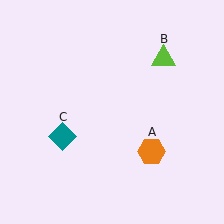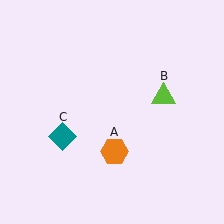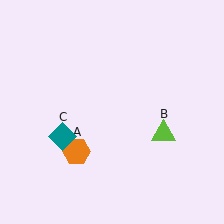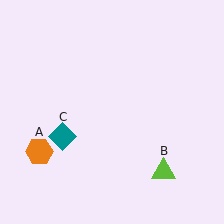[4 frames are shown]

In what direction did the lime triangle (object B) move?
The lime triangle (object B) moved down.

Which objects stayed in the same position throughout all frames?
Teal diamond (object C) remained stationary.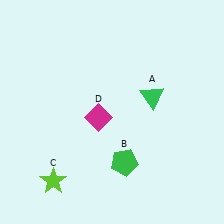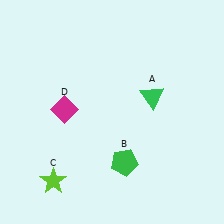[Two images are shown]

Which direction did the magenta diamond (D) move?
The magenta diamond (D) moved left.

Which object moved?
The magenta diamond (D) moved left.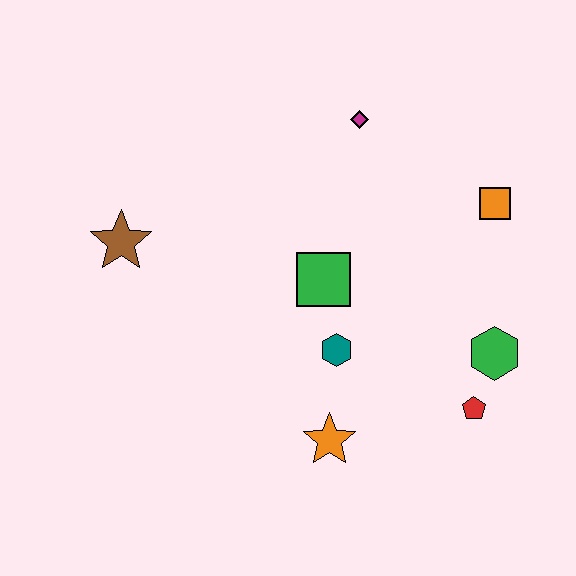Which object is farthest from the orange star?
The magenta diamond is farthest from the orange star.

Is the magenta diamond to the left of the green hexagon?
Yes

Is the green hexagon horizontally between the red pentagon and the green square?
No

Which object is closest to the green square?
The teal hexagon is closest to the green square.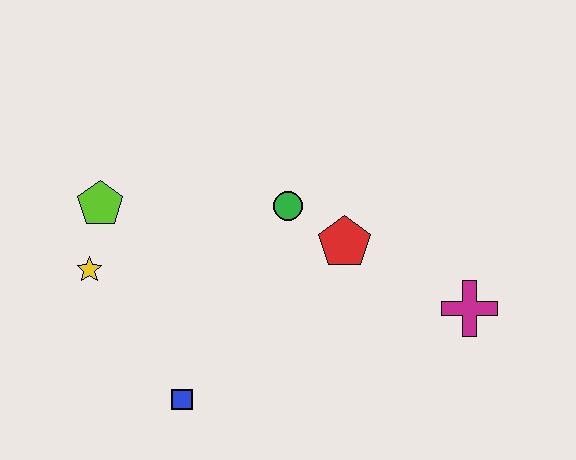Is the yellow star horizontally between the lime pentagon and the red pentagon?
No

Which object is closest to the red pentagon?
The green circle is closest to the red pentagon.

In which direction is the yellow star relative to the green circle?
The yellow star is to the left of the green circle.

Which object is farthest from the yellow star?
The magenta cross is farthest from the yellow star.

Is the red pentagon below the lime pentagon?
Yes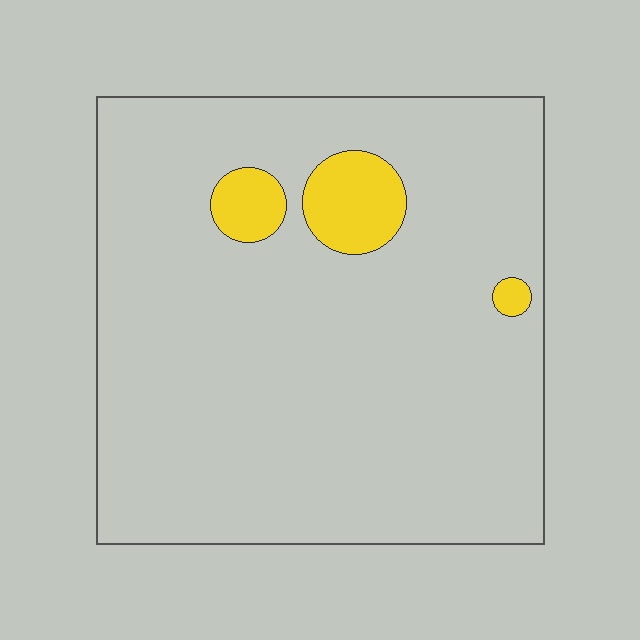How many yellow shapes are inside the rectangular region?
3.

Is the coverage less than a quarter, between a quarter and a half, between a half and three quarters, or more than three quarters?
Less than a quarter.